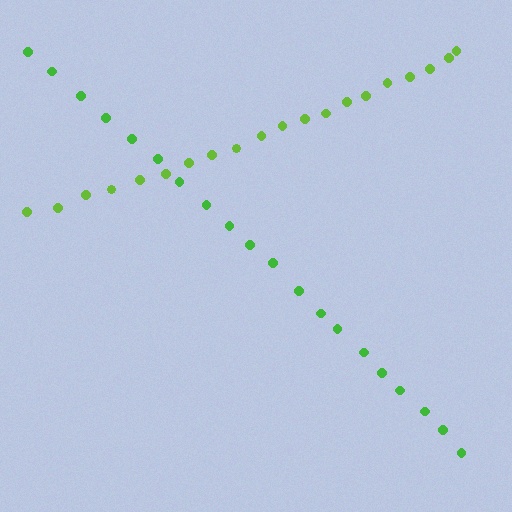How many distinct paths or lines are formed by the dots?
There are 2 distinct paths.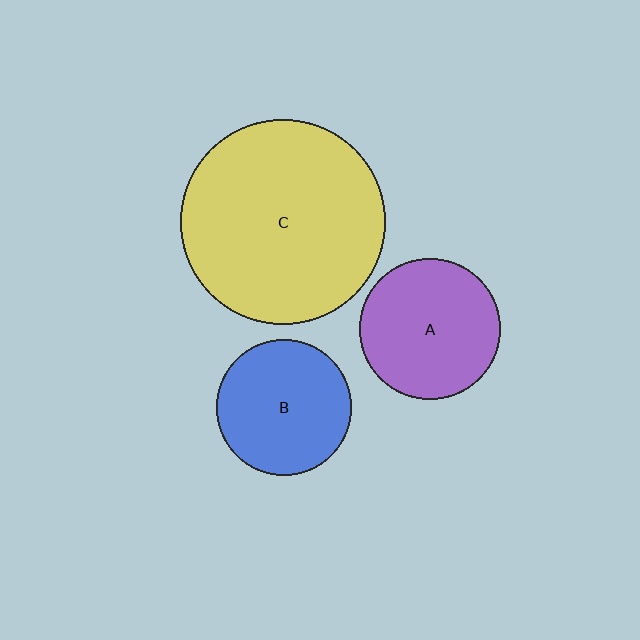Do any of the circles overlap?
No, none of the circles overlap.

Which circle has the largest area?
Circle C (yellow).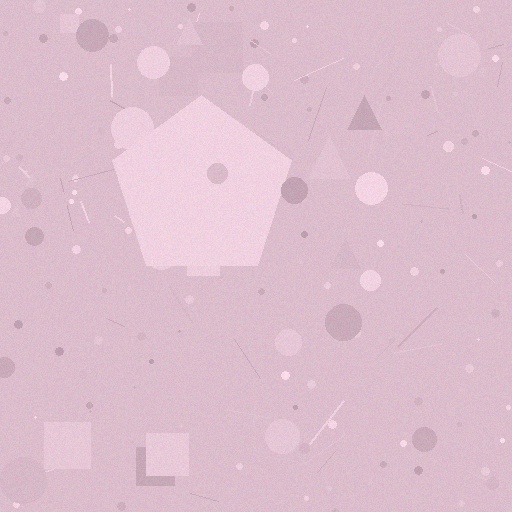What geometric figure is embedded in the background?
A pentagon is embedded in the background.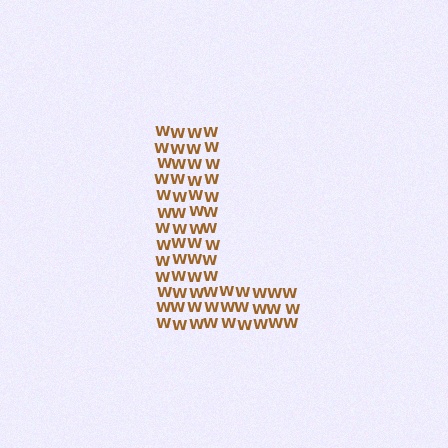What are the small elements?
The small elements are letter W's.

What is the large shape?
The large shape is the letter L.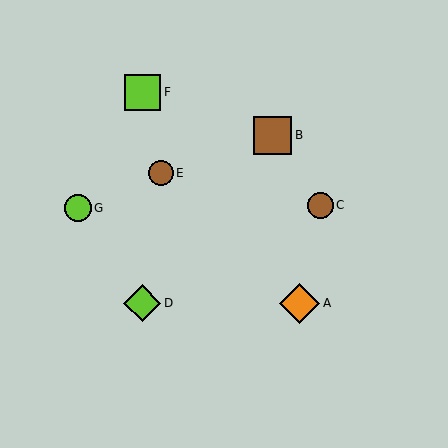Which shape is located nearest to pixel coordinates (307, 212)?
The brown circle (labeled C) at (320, 205) is nearest to that location.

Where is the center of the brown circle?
The center of the brown circle is at (161, 173).